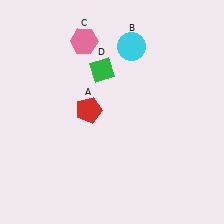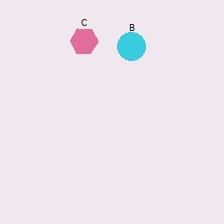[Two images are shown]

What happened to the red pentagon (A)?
The red pentagon (A) was removed in Image 2. It was in the top-left area of Image 1.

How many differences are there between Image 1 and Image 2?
There are 2 differences between the two images.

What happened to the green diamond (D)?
The green diamond (D) was removed in Image 2. It was in the top-left area of Image 1.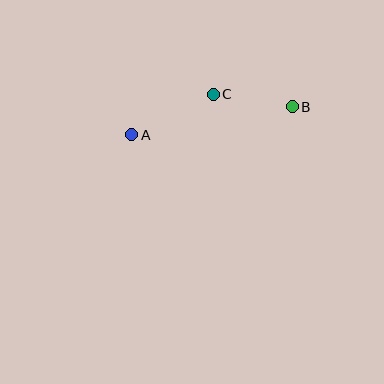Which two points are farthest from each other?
Points A and B are farthest from each other.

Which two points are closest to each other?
Points B and C are closest to each other.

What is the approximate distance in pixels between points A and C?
The distance between A and C is approximately 91 pixels.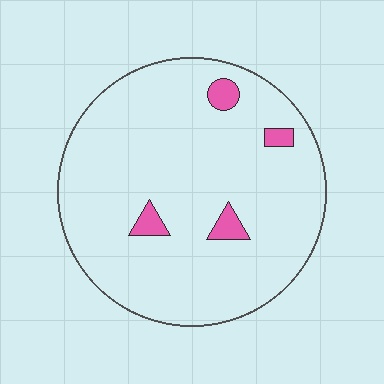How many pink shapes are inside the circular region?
4.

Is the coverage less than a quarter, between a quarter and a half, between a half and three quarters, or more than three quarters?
Less than a quarter.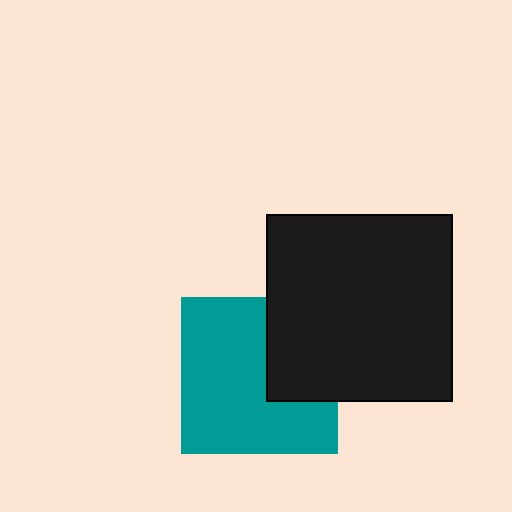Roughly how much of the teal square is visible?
Most of it is visible (roughly 69%).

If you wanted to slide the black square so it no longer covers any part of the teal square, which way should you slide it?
Slide it right — that is the most direct way to separate the two shapes.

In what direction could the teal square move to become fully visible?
The teal square could move left. That would shift it out from behind the black square entirely.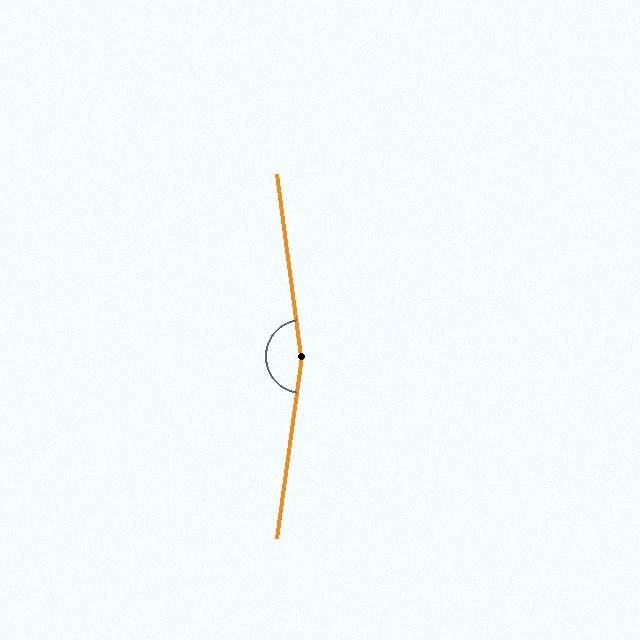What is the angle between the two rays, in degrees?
Approximately 164 degrees.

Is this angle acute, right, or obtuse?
It is obtuse.